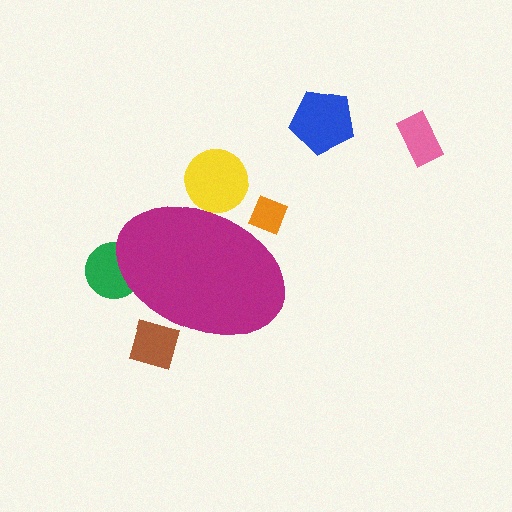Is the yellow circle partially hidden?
Yes, the yellow circle is partially hidden behind the magenta ellipse.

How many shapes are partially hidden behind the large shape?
4 shapes are partially hidden.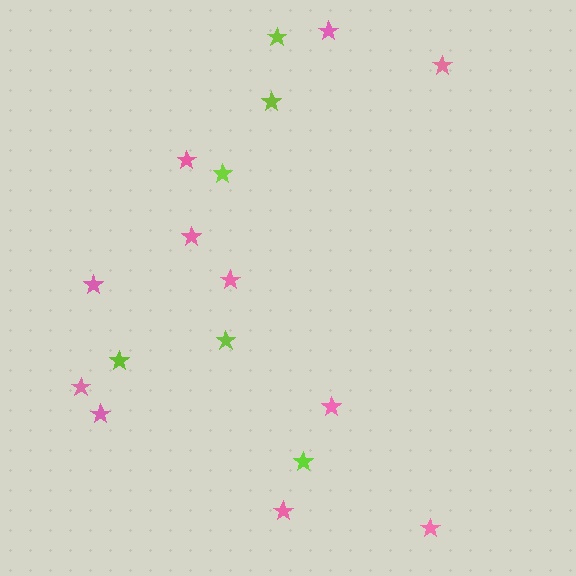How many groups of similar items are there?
There are 2 groups: one group of pink stars (11) and one group of lime stars (6).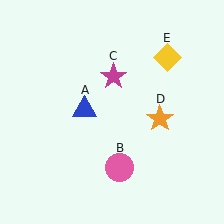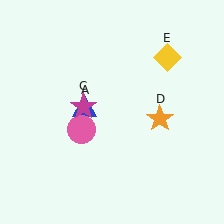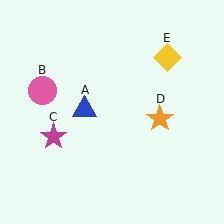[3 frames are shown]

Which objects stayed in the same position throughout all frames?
Blue triangle (object A) and orange star (object D) and yellow diamond (object E) remained stationary.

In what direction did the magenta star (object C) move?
The magenta star (object C) moved down and to the left.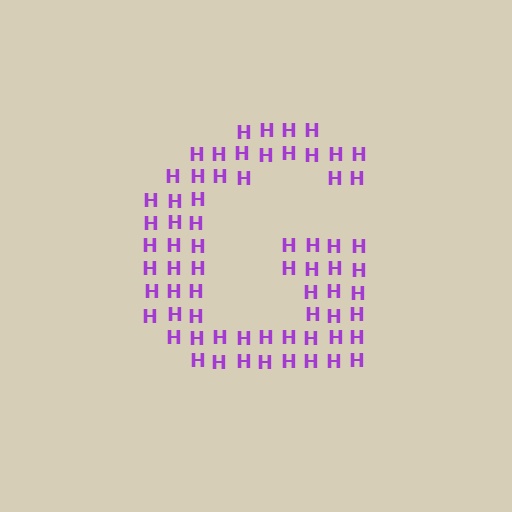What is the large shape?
The large shape is the letter G.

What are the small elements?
The small elements are letter H's.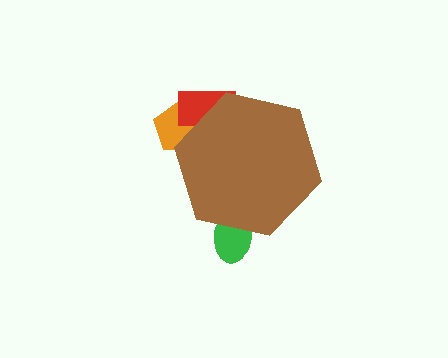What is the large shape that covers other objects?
A brown hexagon.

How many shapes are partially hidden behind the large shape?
3 shapes are partially hidden.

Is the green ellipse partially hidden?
Yes, the green ellipse is partially hidden behind the brown hexagon.